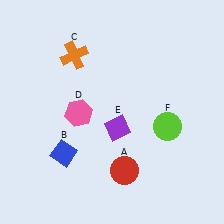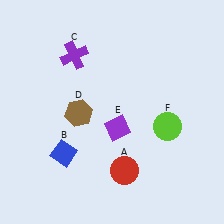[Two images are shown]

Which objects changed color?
C changed from orange to purple. D changed from pink to brown.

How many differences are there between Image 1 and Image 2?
There are 2 differences between the two images.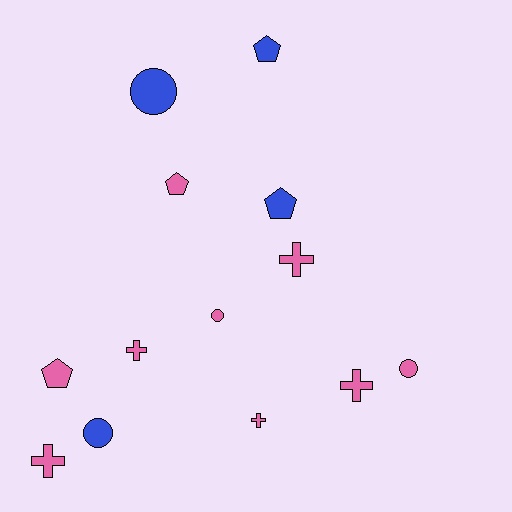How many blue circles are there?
There are 2 blue circles.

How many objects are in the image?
There are 13 objects.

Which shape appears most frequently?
Cross, with 5 objects.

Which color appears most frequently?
Pink, with 9 objects.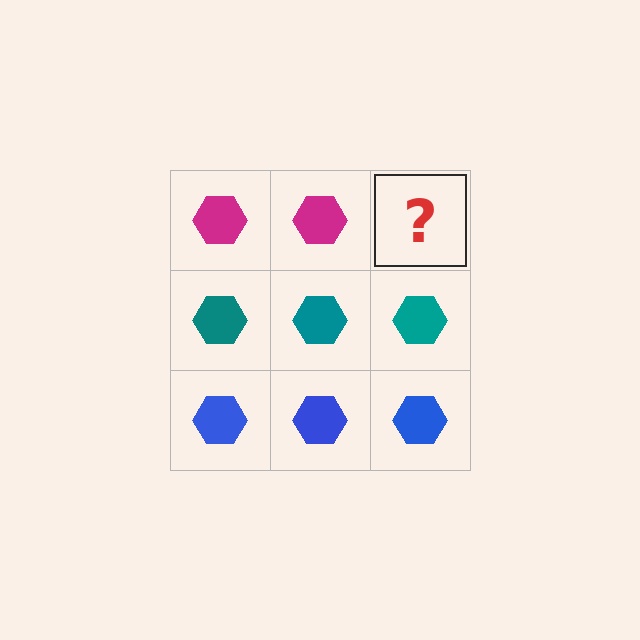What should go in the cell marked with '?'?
The missing cell should contain a magenta hexagon.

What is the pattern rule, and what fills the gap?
The rule is that each row has a consistent color. The gap should be filled with a magenta hexagon.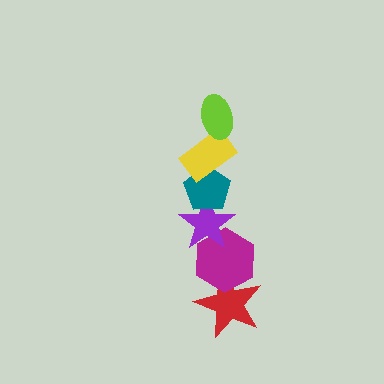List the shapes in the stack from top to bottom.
From top to bottom: the lime ellipse, the yellow rectangle, the teal pentagon, the purple star, the magenta hexagon, the red star.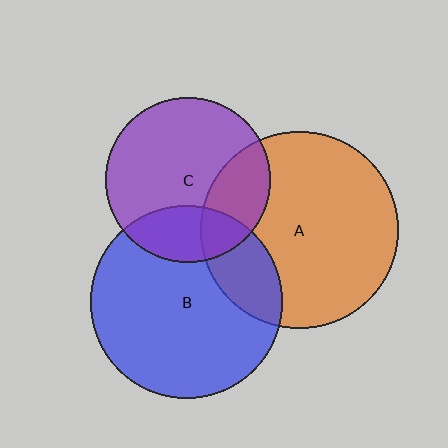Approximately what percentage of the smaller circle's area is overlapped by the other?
Approximately 25%.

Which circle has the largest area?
Circle A (orange).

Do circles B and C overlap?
Yes.